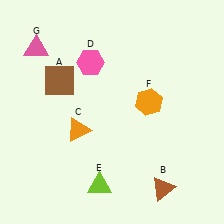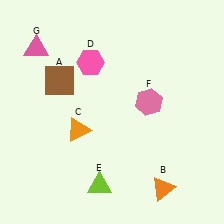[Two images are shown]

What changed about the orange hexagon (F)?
In Image 1, F is orange. In Image 2, it changed to pink.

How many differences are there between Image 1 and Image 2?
There are 2 differences between the two images.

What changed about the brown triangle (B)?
In Image 1, B is brown. In Image 2, it changed to orange.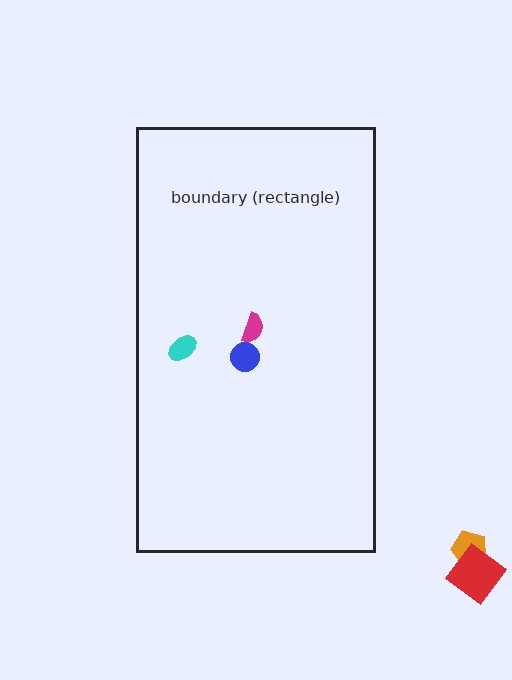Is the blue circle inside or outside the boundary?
Inside.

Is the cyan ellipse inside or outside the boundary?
Inside.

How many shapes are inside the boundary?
3 inside, 2 outside.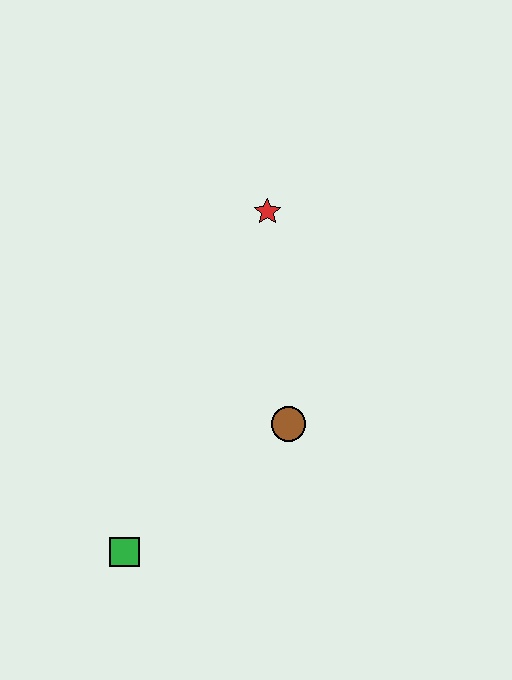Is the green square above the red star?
No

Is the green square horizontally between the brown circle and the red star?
No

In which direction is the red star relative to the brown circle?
The red star is above the brown circle.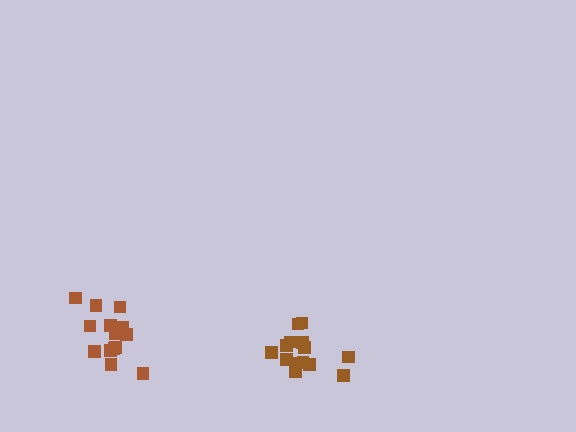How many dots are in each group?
Group 1: 14 dots, Group 2: 14 dots (28 total).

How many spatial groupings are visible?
There are 2 spatial groupings.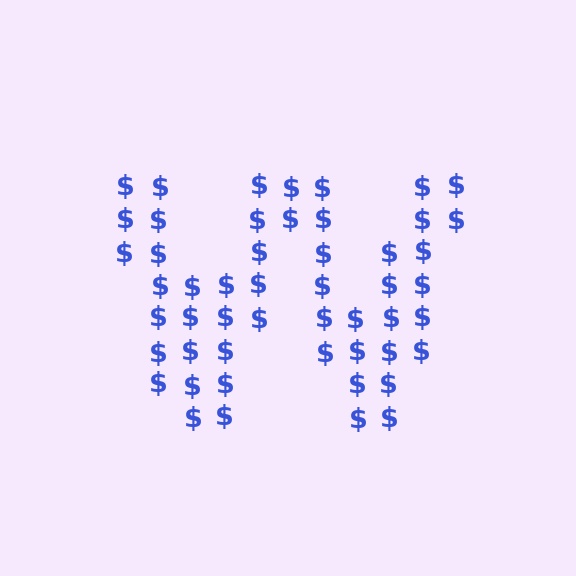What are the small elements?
The small elements are dollar signs.